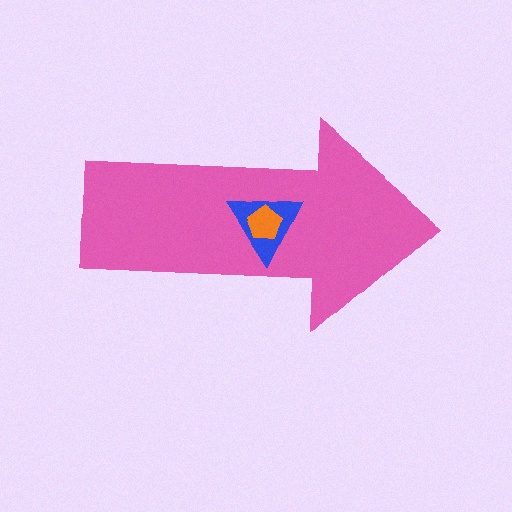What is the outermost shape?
The pink arrow.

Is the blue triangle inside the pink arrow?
Yes.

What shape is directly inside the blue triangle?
The orange pentagon.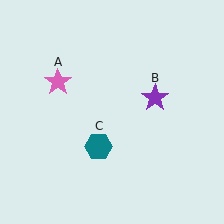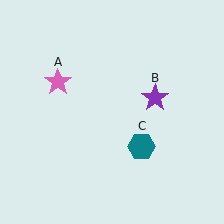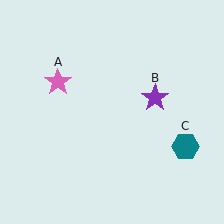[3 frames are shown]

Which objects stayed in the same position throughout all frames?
Pink star (object A) and purple star (object B) remained stationary.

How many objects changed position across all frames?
1 object changed position: teal hexagon (object C).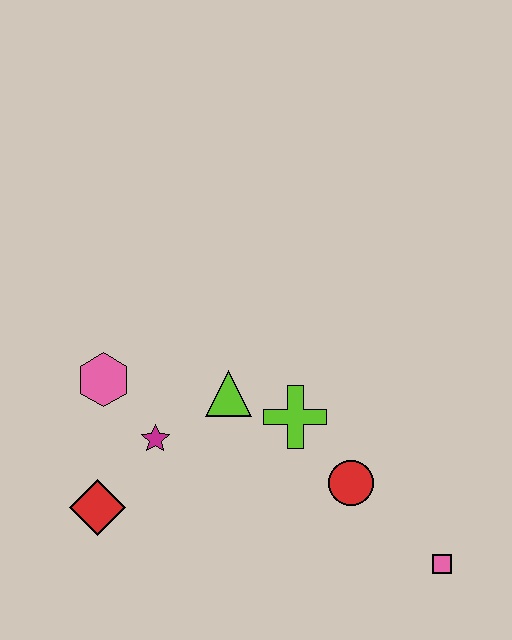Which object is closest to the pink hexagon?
The magenta star is closest to the pink hexagon.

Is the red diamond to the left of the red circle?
Yes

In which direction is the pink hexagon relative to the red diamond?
The pink hexagon is above the red diamond.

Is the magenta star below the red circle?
No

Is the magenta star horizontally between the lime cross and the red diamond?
Yes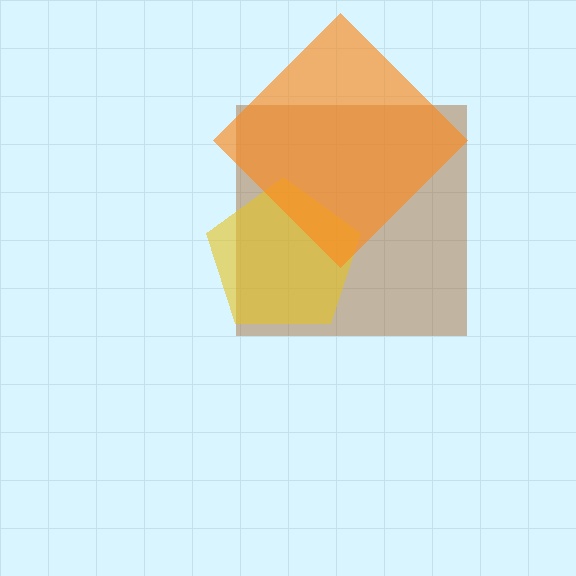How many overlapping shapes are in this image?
There are 3 overlapping shapes in the image.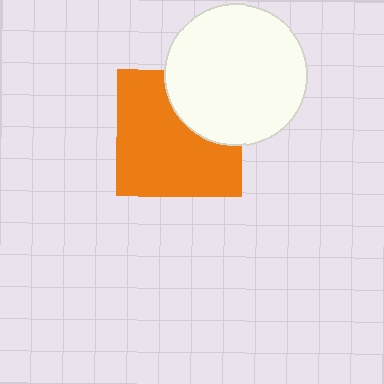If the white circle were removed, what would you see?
You would see the complete orange square.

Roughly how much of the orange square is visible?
Most of it is visible (roughly 70%).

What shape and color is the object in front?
The object in front is a white circle.